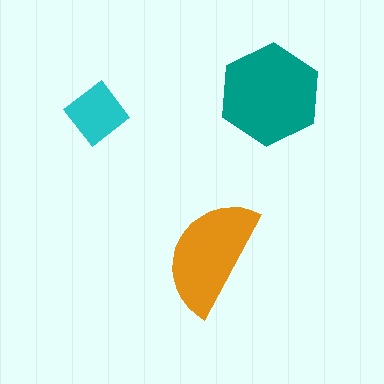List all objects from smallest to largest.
The cyan diamond, the orange semicircle, the teal hexagon.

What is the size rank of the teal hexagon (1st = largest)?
1st.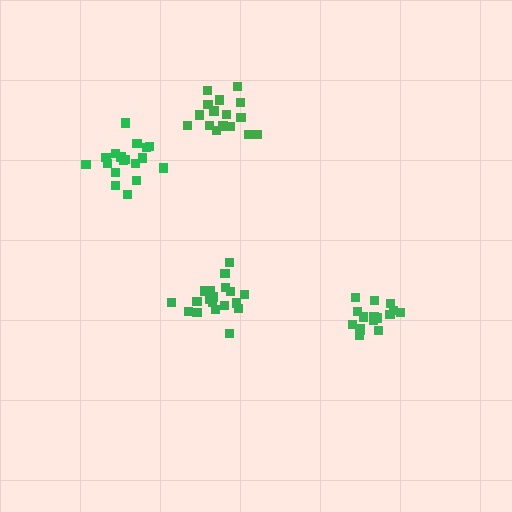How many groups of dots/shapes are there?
There are 4 groups.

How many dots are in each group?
Group 1: 18 dots, Group 2: 20 dots, Group 3: 20 dots, Group 4: 16 dots (74 total).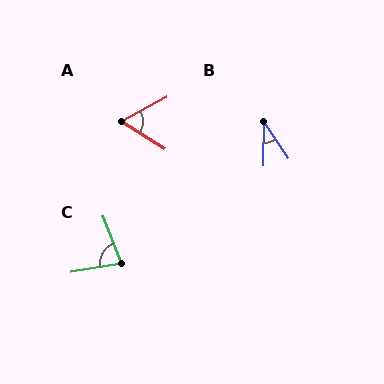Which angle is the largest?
C, at approximately 79 degrees.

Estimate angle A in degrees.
Approximately 62 degrees.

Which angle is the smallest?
B, at approximately 35 degrees.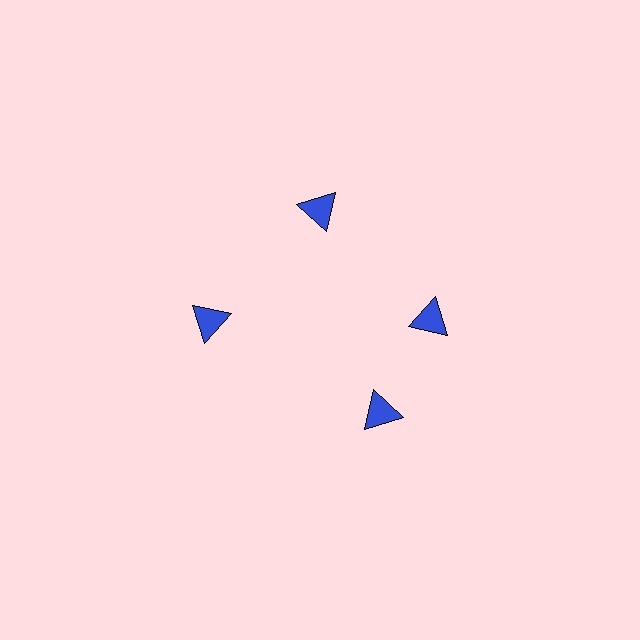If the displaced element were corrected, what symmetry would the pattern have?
It would have 4-fold rotational symmetry — the pattern would map onto itself every 90 degrees.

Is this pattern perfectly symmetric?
No. The 4 blue triangles are arranged in a ring, but one element near the 6 o'clock position is rotated out of alignment along the ring, breaking the 4-fold rotational symmetry.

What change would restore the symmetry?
The symmetry would be restored by rotating it back into even spacing with its neighbors so that all 4 triangles sit at equal angles and equal distance from the center.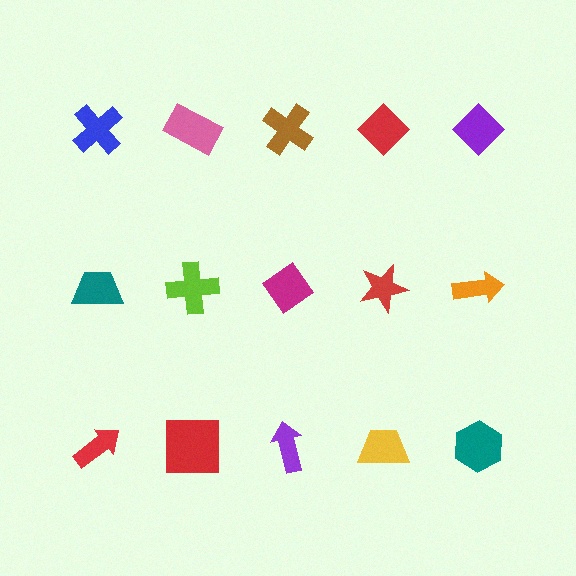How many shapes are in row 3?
5 shapes.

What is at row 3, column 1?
A red arrow.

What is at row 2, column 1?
A teal trapezoid.